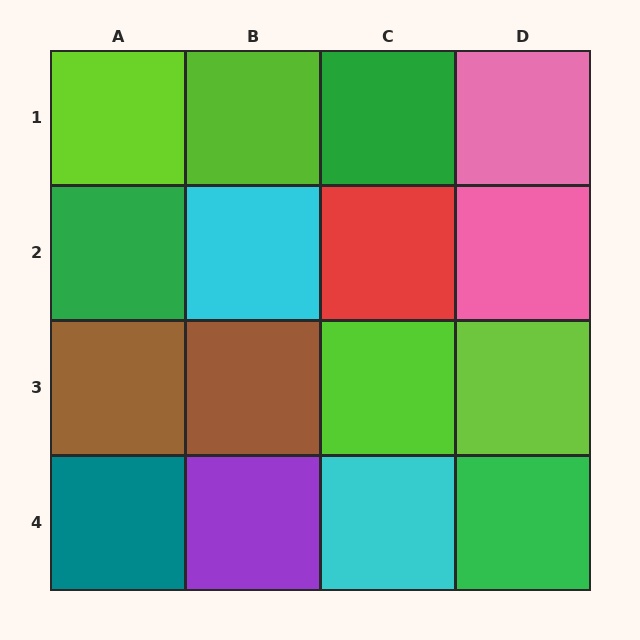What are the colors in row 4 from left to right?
Teal, purple, cyan, green.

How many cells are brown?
2 cells are brown.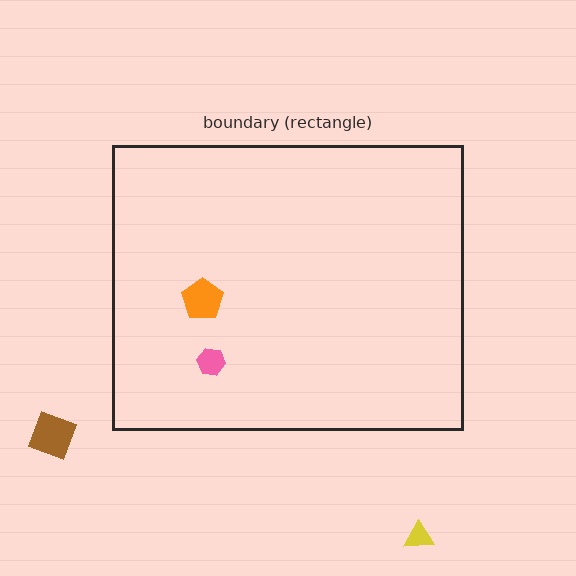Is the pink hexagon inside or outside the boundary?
Inside.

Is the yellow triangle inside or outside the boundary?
Outside.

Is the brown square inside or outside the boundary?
Outside.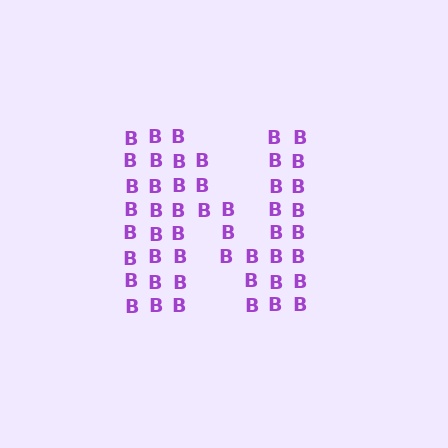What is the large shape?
The large shape is the letter N.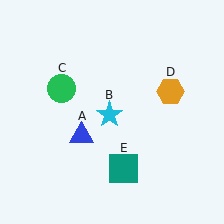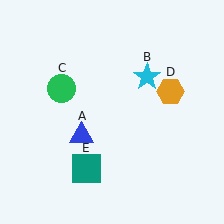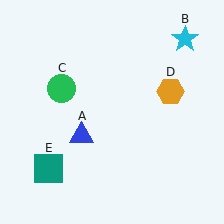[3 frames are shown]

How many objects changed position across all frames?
2 objects changed position: cyan star (object B), teal square (object E).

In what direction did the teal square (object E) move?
The teal square (object E) moved left.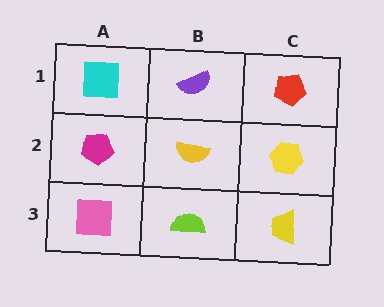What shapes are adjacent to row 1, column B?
A yellow semicircle (row 2, column B), a cyan square (row 1, column A), a red pentagon (row 1, column C).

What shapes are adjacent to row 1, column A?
A magenta pentagon (row 2, column A), a purple semicircle (row 1, column B).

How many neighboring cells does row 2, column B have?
4.